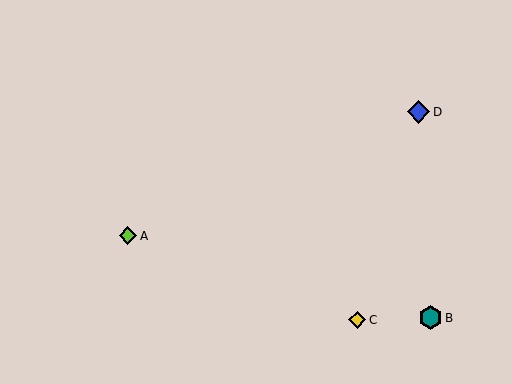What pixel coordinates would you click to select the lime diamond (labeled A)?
Click at (128, 236) to select the lime diamond A.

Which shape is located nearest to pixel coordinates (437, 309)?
The teal hexagon (labeled B) at (431, 318) is nearest to that location.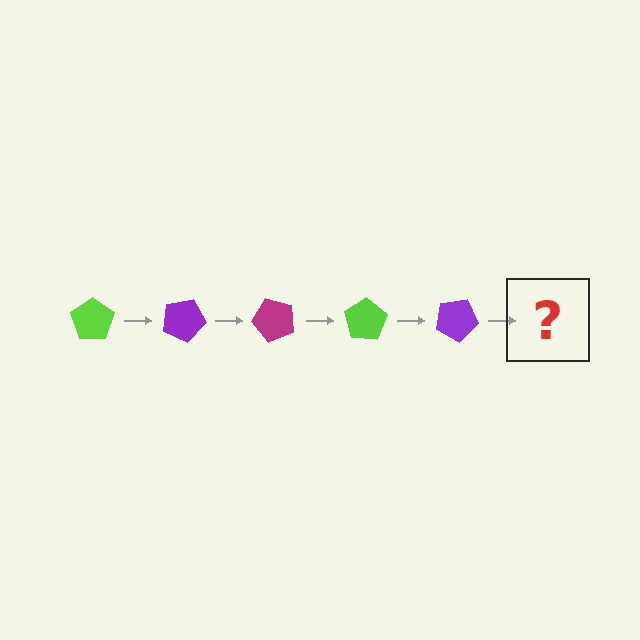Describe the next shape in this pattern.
It should be a magenta pentagon, rotated 125 degrees from the start.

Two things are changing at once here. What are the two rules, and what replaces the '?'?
The two rules are that it rotates 25 degrees each step and the color cycles through lime, purple, and magenta. The '?' should be a magenta pentagon, rotated 125 degrees from the start.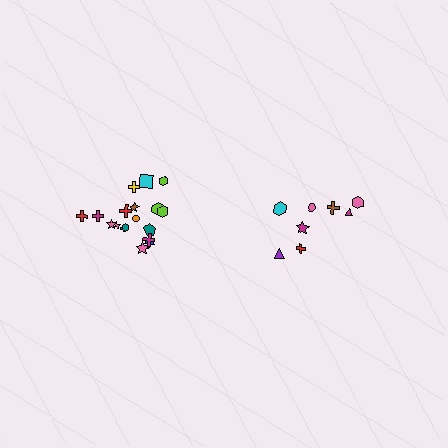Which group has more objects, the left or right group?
The left group.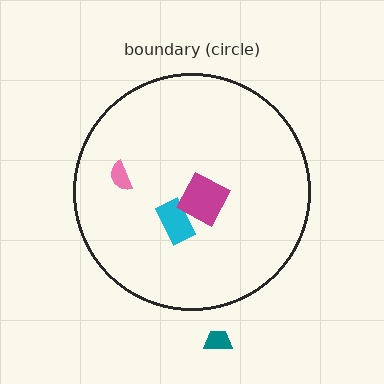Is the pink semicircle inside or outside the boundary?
Inside.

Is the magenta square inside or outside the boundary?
Inside.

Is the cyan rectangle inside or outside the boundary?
Inside.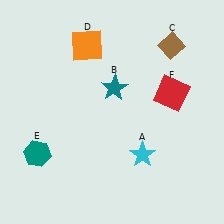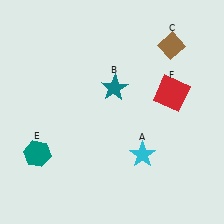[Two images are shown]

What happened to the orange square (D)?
The orange square (D) was removed in Image 2. It was in the top-left area of Image 1.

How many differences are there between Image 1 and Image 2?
There is 1 difference between the two images.